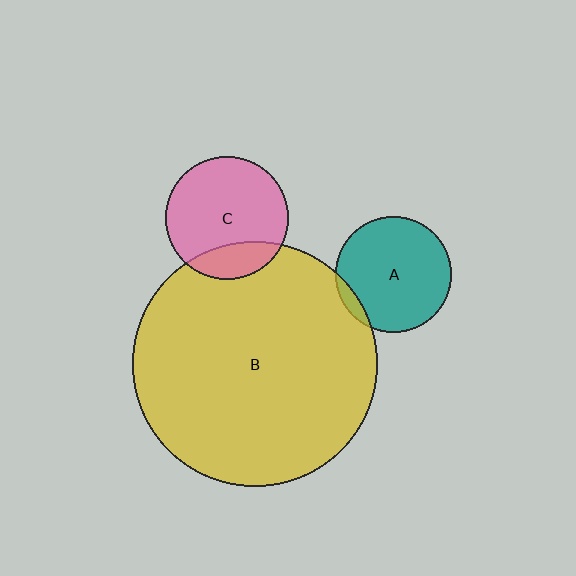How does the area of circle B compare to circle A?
Approximately 4.5 times.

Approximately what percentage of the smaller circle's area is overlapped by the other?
Approximately 5%.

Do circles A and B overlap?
Yes.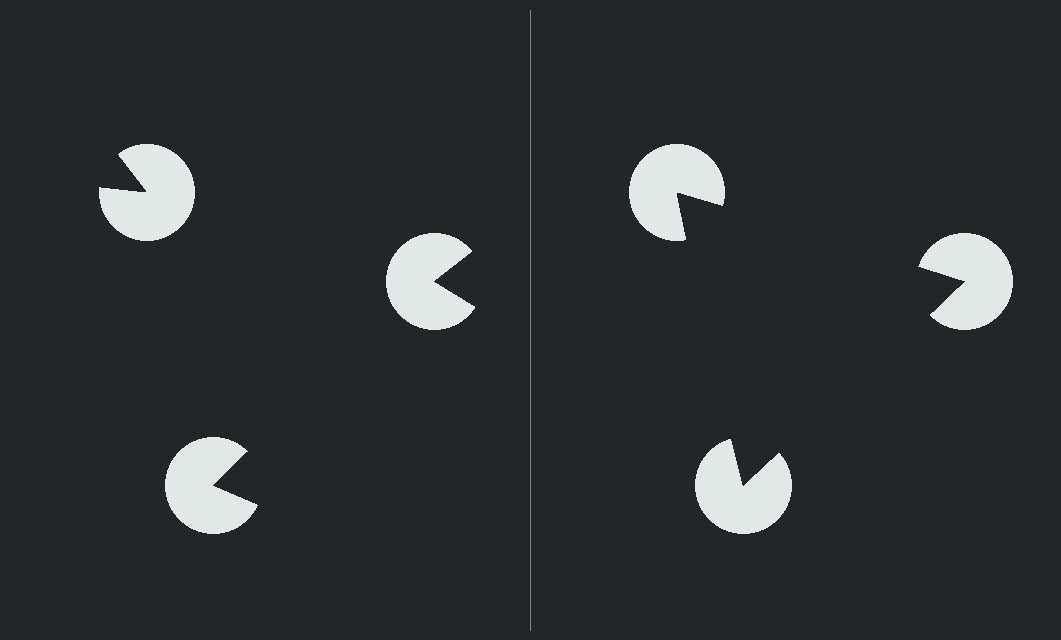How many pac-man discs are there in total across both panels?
6 — 3 on each side.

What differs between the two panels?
The pac-man discs are positioned identically on both sides; only the wedge orientations differ. On the right they align to a triangle; on the left they are misaligned.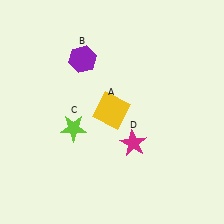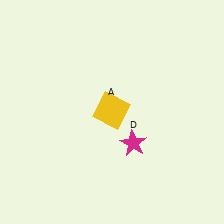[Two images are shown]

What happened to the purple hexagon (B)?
The purple hexagon (B) was removed in Image 2. It was in the top-left area of Image 1.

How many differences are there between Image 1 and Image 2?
There are 2 differences between the two images.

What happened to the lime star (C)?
The lime star (C) was removed in Image 2. It was in the bottom-left area of Image 1.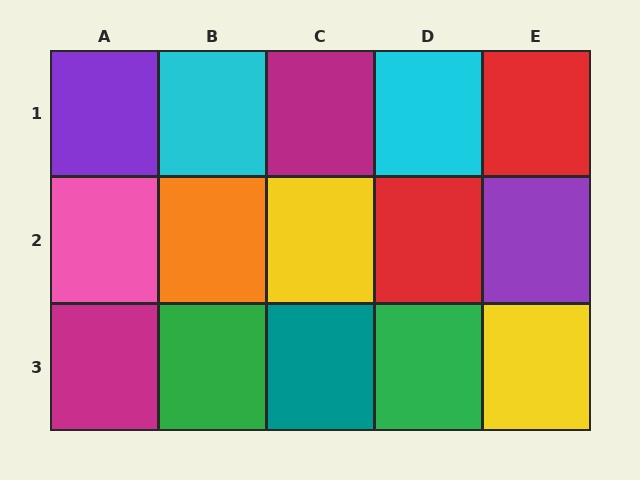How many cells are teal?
1 cell is teal.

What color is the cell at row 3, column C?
Teal.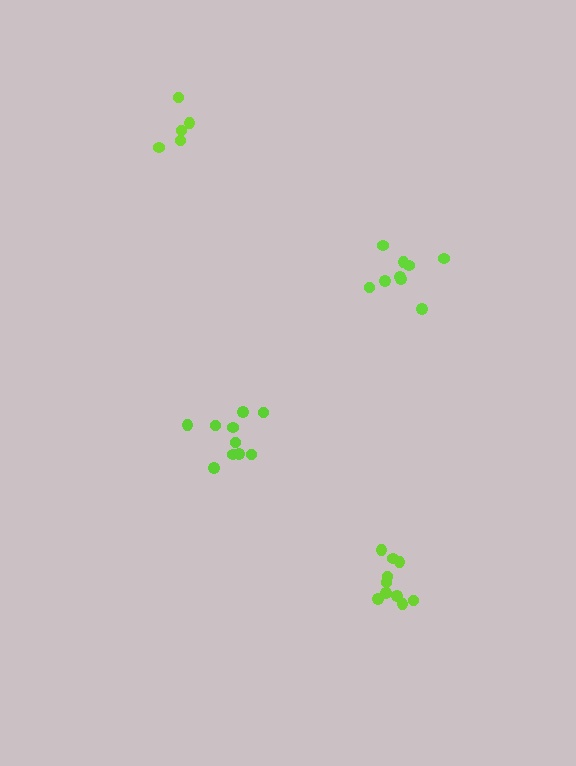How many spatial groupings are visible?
There are 4 spatial groupings.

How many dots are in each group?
Group 1: 10 dots, Group 2: 5 dots, Group 3: 9 dots, Group 4: 10 dots (34 total).